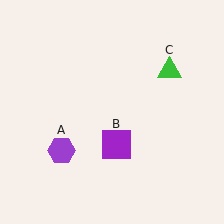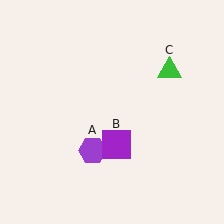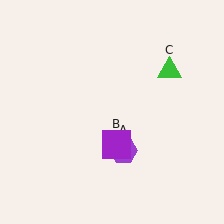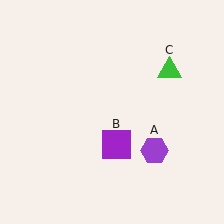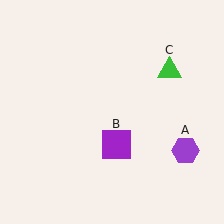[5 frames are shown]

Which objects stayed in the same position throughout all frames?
Purple square (object B) and green triangle (object C) remained stationary.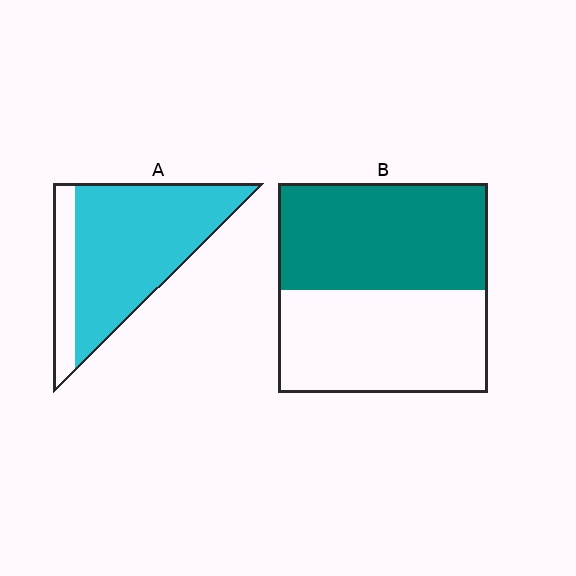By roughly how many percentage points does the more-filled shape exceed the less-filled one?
By roughly 30 percentage points (A over B).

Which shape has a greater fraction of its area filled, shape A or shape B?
Shape A.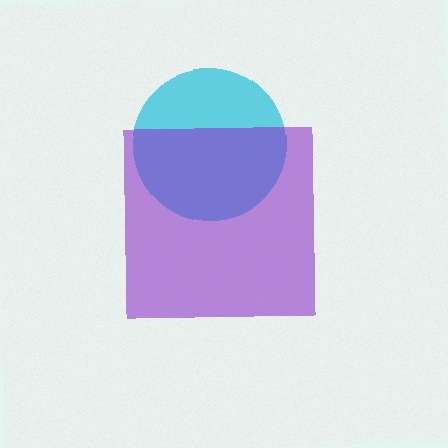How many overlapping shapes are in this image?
There are 2 overlapping shapes in the image.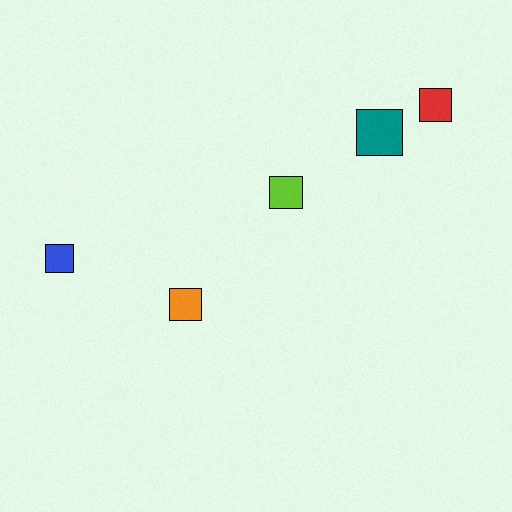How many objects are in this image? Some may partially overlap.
There are 5 objects.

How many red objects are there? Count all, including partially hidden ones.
There is 1 red object.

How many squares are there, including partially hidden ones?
There are 5 squares.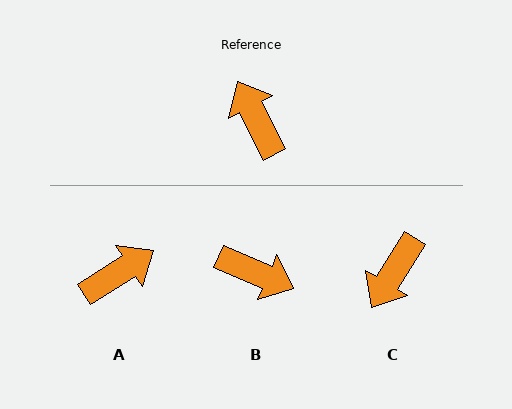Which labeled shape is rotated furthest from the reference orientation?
B, about 140 degrees away.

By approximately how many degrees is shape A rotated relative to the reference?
Approximately 85 degrees clockwise.